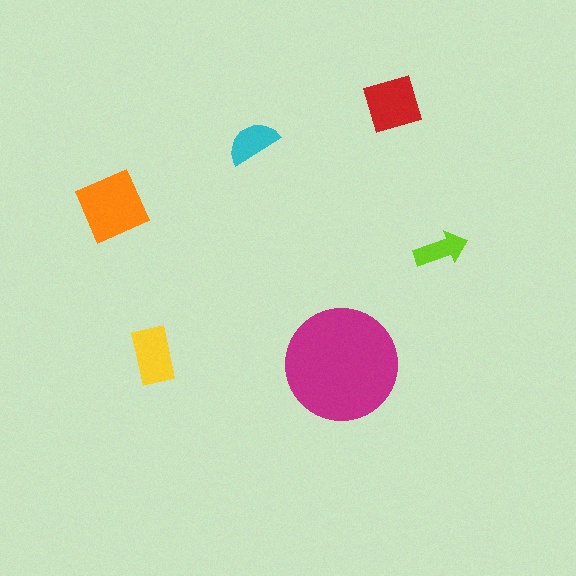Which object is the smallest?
The lime arrow.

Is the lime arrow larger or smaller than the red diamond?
Smaller.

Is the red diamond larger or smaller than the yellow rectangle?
Larger.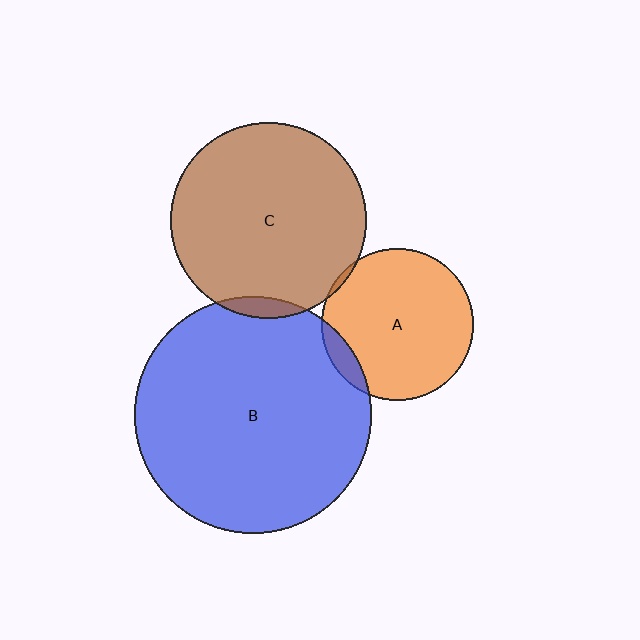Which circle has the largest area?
Circle B (blue).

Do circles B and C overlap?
Yes.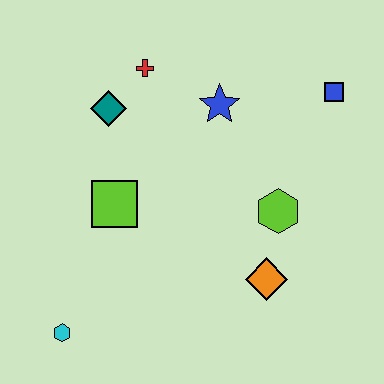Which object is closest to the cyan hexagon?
The lime square is closest to the cyan hexagon.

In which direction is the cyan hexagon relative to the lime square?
The cyan hexagon is below the lime square.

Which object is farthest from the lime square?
The blue square is farthest from the lime square.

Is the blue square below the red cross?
Yes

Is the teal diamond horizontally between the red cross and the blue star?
No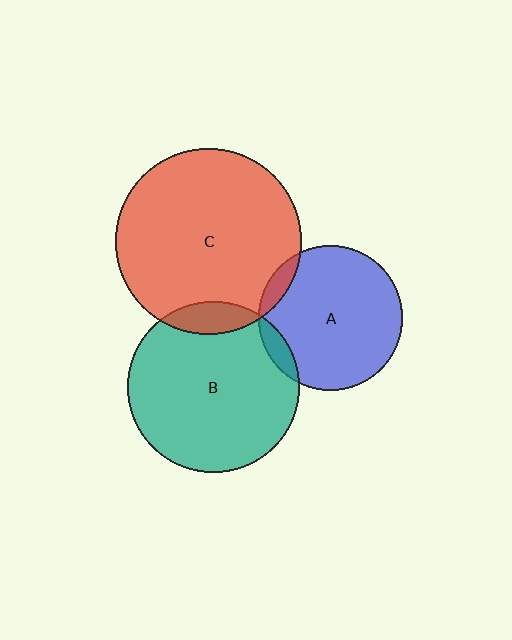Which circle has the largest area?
Circle C (red).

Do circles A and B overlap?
Yes.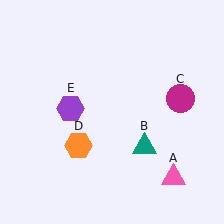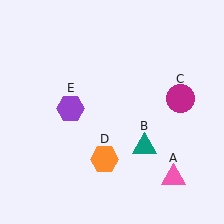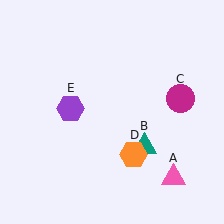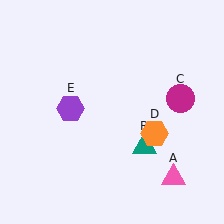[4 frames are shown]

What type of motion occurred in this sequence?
The orange hexagon (object D) rotated counterclockwise around the center of the scene.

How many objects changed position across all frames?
1 object changed position: orange hexagon (object D).